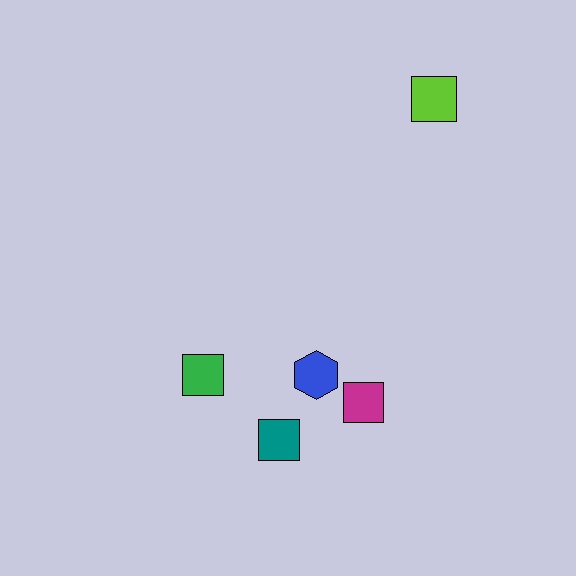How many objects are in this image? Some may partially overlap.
There are 5 objects.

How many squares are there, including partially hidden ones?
There are 4 squares.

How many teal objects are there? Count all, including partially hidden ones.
There is 1 teal object.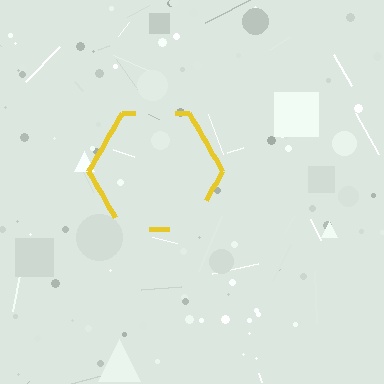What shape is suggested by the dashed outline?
The dashed outline suggests a hexagon.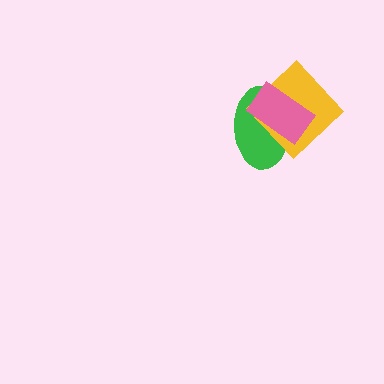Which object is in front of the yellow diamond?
The pink rectangle is in front of the yellow diamond.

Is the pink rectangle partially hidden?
No, no other shape covers it.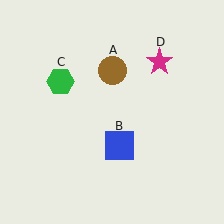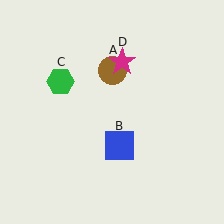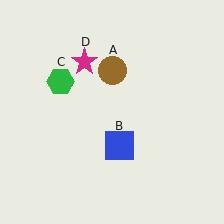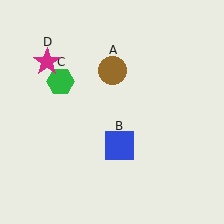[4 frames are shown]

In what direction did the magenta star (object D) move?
The magenta star (object D) moved left.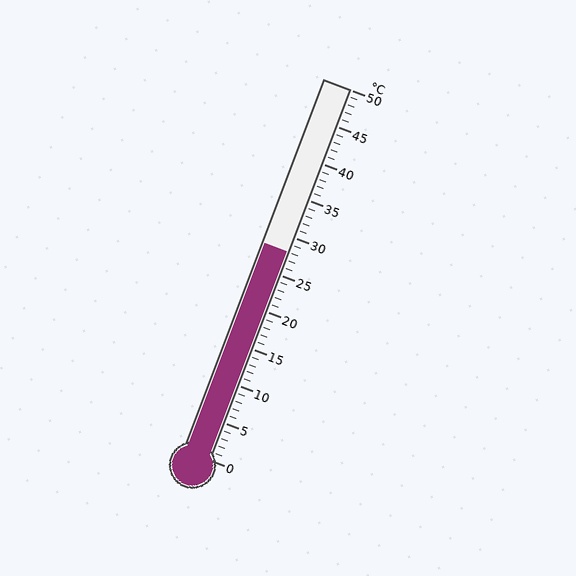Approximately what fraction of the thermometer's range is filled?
The thermometer is filled to approximately 55% of its range.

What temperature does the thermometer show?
The thermometer shows approximately 28°C.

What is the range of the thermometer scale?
The thermometer scale ranges from 0°C to 50°C.